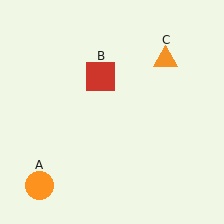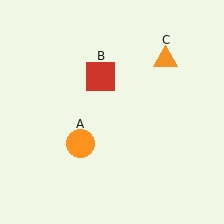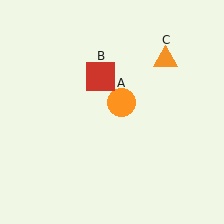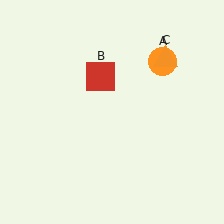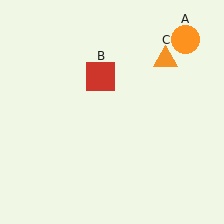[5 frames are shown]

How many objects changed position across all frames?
1 object changed position: orange circle (object A).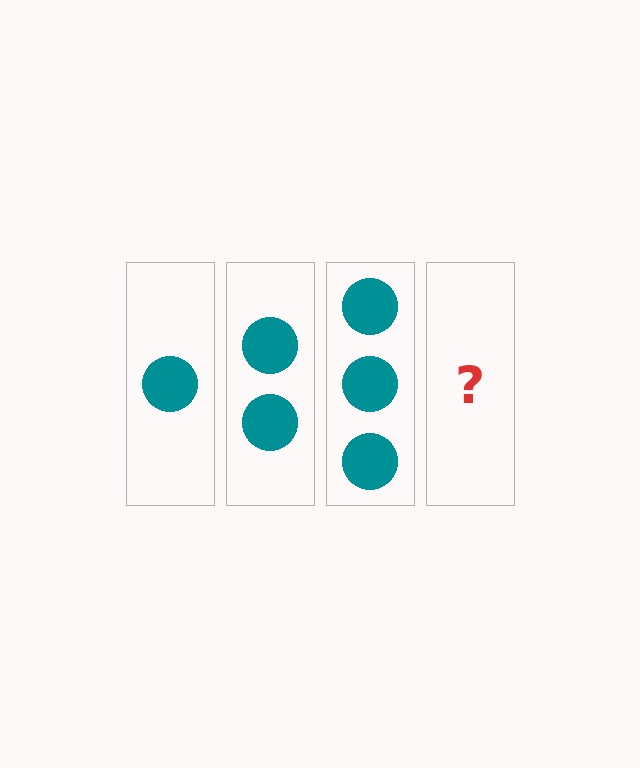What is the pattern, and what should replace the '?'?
The pattern is that each step adds one more circle. The '?' should be 4 circles.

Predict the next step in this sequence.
The next step is 4 circles.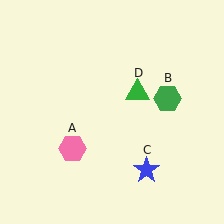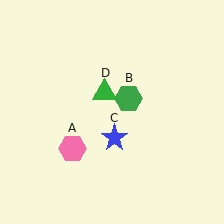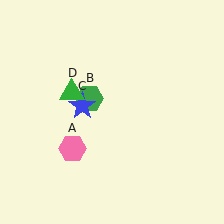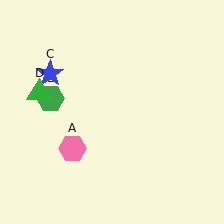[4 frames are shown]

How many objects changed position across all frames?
3 objects changed position: green hexagon (object B), blue star (object C), green triangle (object D).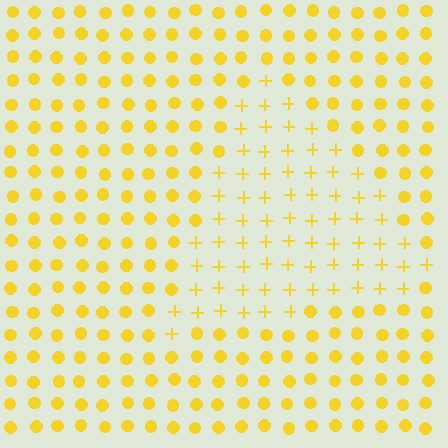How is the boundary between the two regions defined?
The boundary is defined by a change in element shape: plus signs inside vs. circles outside. All elements share the same color and spacing.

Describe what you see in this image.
The image is filled with small yellow elements arranged in a uniform grid. A triangle-shaped region contains plus signs, while the surrounding area contains circles. The boundary is defined purely by the change in element shape.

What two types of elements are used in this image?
The image uses plus signs inside the triangle region and circles outside it.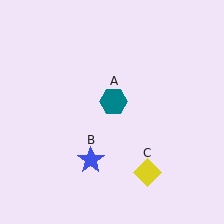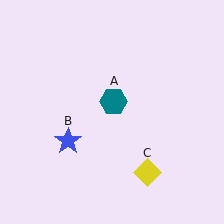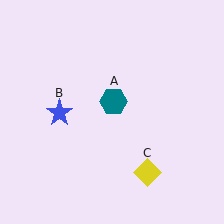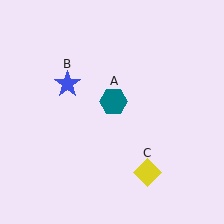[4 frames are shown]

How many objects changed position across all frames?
1 object changed position: blue star (object B).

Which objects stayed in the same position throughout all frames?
Teal hexagon (object A) and yellow diamond (object C) remained stationary.